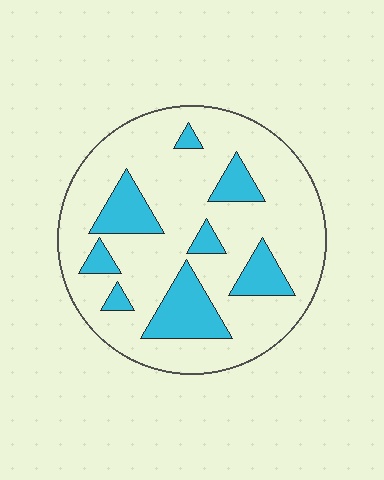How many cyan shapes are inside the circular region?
8.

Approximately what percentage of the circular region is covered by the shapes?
Approximately 20%.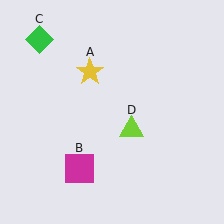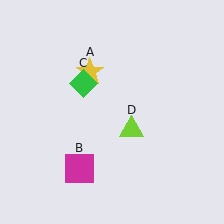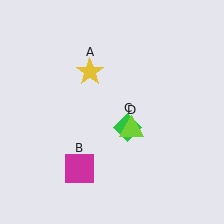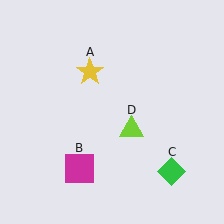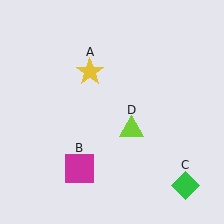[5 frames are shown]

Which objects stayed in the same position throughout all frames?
Yellow star (object A) and magenta square (object B) and lime triangle (object D) remained stationary.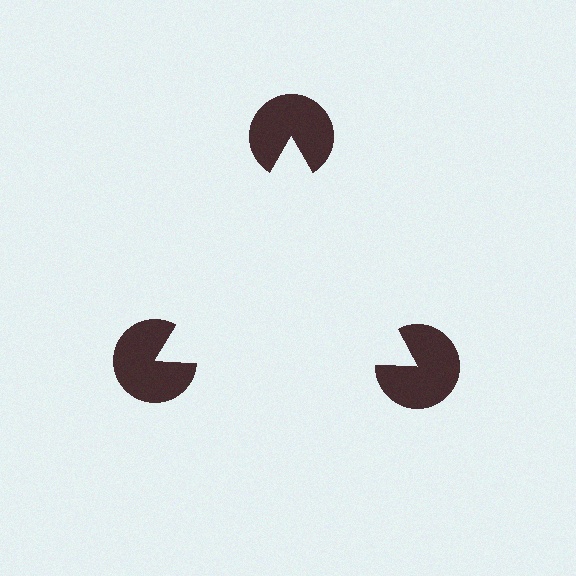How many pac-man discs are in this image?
There are 3 — one at each vertex of the illusory triangle.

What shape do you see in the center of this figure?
An illusory triangle — its edges are inferred from the aligned wedge cuts in the pac-man discs, not physically drawn.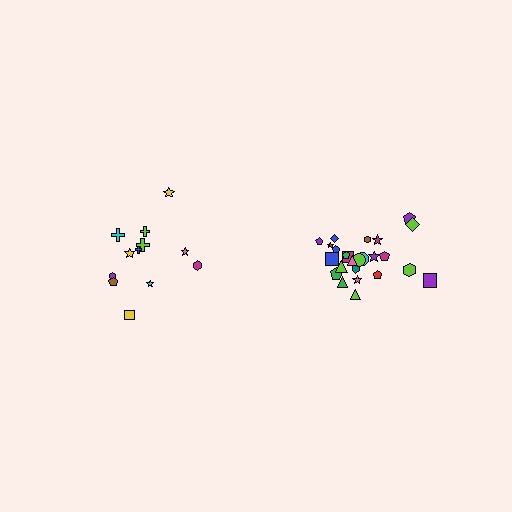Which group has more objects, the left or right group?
The right group.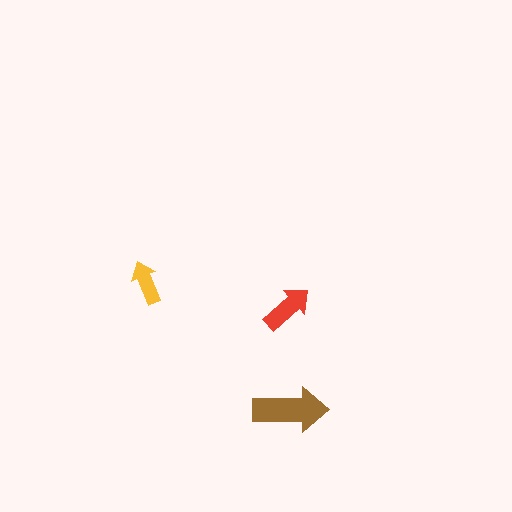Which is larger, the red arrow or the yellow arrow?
The red one.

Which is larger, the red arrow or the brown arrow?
The brown one.